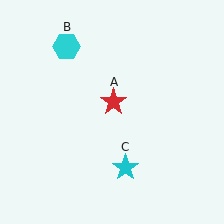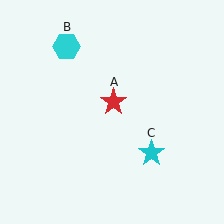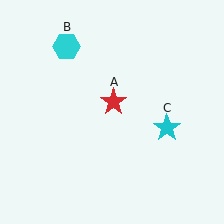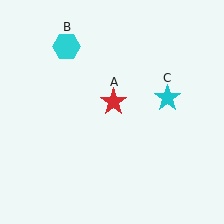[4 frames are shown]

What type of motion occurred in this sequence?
The cyan star (object C) rotated counterclockwise around the center of the scene.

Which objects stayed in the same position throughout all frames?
Red star (object A) and cyan hexagon (object B) remained stationary.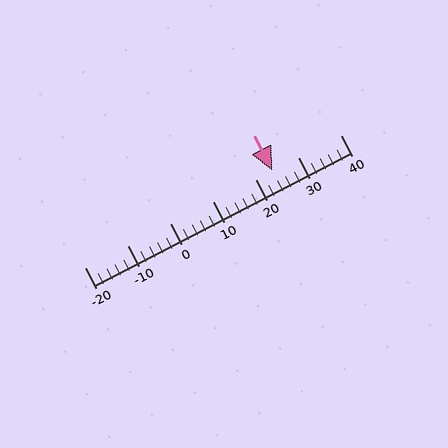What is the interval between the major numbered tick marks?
The major tick marks are spaced 10 units apart.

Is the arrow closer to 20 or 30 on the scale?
The arrow is closer to 20.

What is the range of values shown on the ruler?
The ruler shows values from -20 to 40.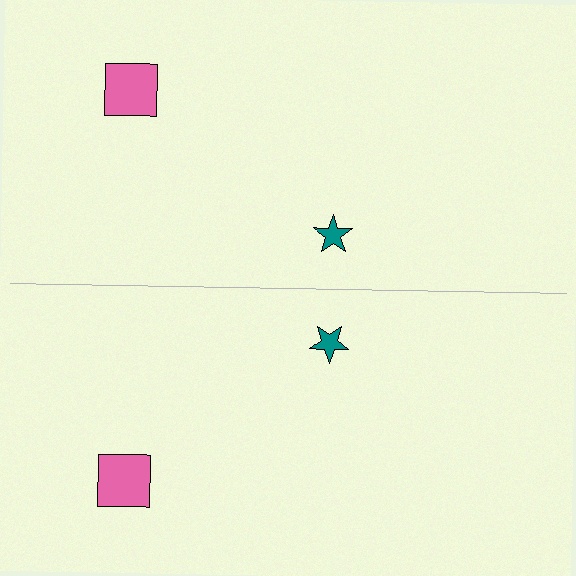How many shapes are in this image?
There are 4 shapes in this image.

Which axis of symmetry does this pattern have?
The pattern has a horizontal axis of symmetry running through the center of the image.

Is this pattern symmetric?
Yes, this pattern has bilateral (reflection) symmetry.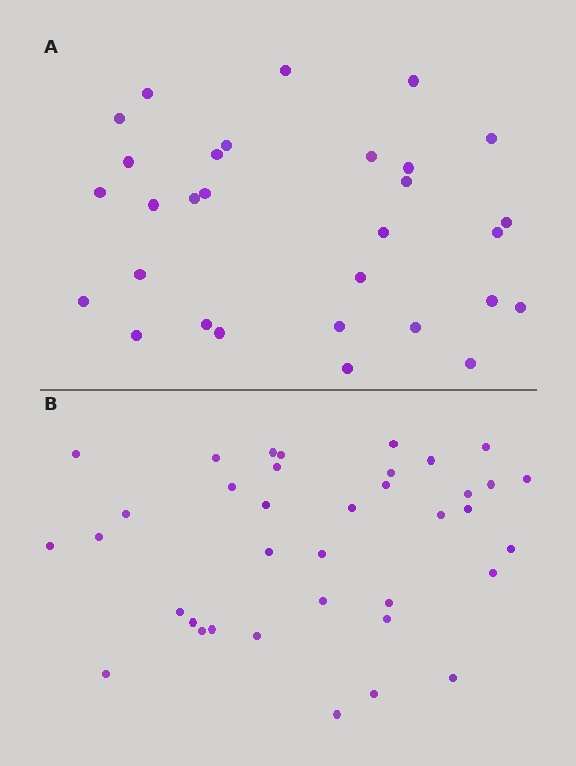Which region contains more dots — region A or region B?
Region B (the bottom region) has more dots.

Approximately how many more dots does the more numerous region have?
Region B has roughly 8 or so more dots than region A.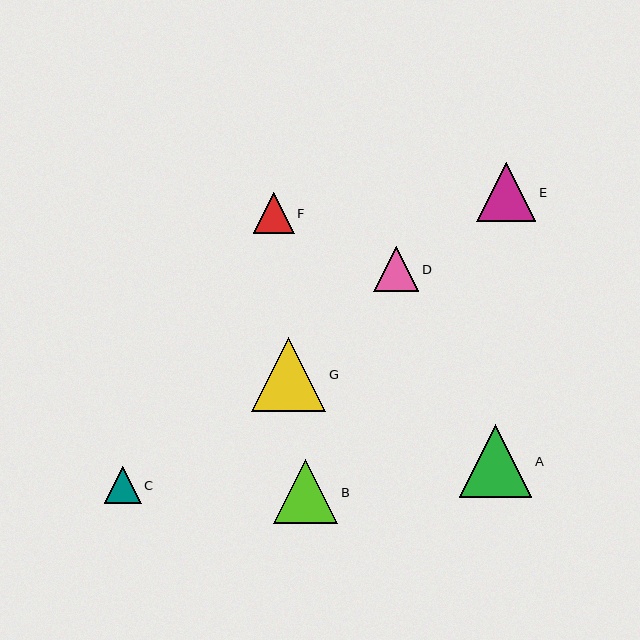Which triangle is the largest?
Triangle G is the largest with a size of approximately 74 pixels.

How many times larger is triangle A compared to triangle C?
Triangle A is approximately 2.0 times the size of triangle C.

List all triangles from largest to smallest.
From largest to smallest: G, A, B, E, D, F, C.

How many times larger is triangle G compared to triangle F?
Triangle G is approximately 1.8 times the size of triangle F.